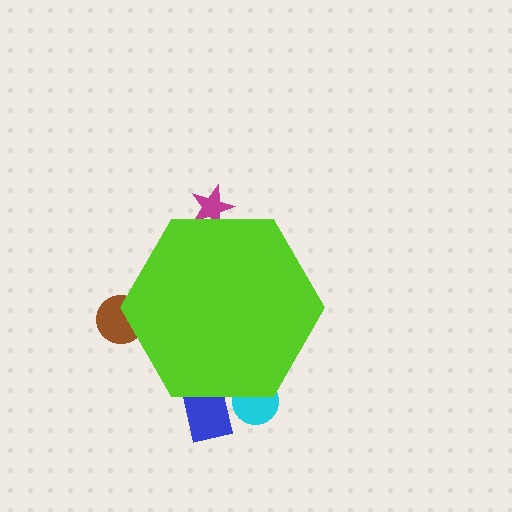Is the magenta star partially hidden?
Yes, the magenta star is partially hidden behind the lime hexagon.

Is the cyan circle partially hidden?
Yes, the cyan circle is partially hidden behind the lime hexagon.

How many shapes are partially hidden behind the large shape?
4 shapes are partially hidden.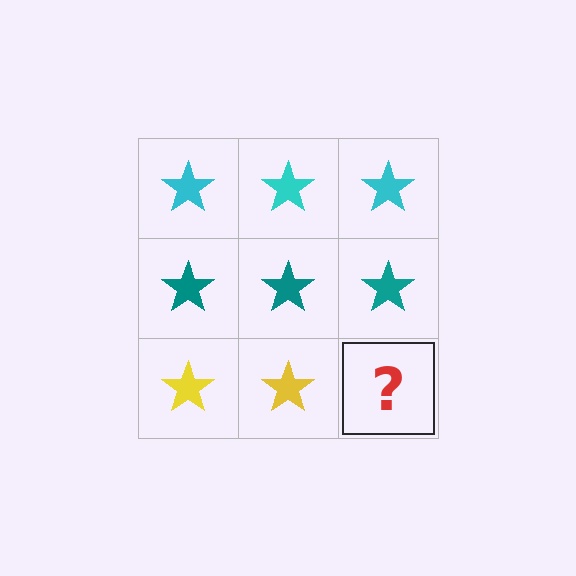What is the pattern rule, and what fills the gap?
The rule is that each row has a consistent color. The gap should be filled with a yellow star.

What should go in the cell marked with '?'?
The missing cell should contain a yellow star.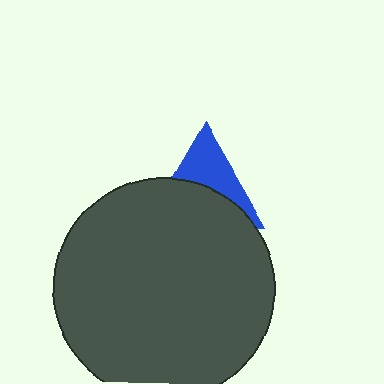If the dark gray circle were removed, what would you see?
You would see the complete blue triangle.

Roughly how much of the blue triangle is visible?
A small part of it is visible (roughly 44%).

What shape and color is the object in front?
The object in front is a dark gray circle.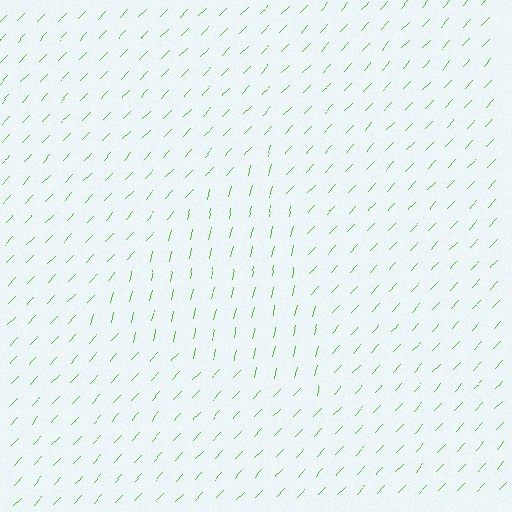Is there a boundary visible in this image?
Yes, there is a texture boundary formed by a change in line orientation.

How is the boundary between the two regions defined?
The boundary is defined purely by a change in line orientation (approximately 31 degrees difference). All lines are the same color and thickness.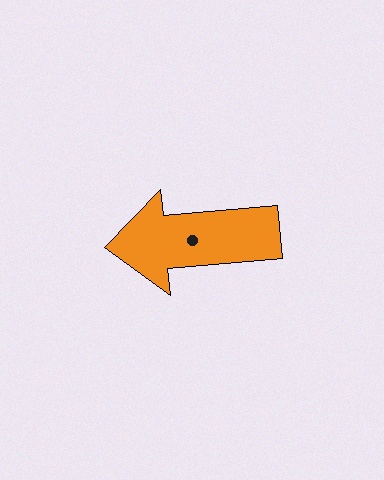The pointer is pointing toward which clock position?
Roughly 9 o'clock.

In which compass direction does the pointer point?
West.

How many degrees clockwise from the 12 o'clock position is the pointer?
Approximately 265 degrees.